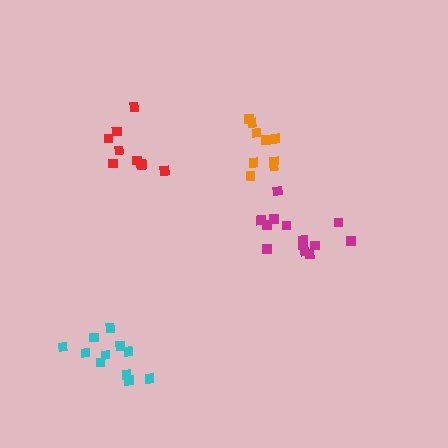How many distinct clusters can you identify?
There are 4 distinct clusters.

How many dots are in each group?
Group 1: 9 dots, Group 2: 9 dots, Group 3: 13 dots, Group 4: 11 dots (42 total).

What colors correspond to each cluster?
The clusters are colored: red, orange, magenta, cyan.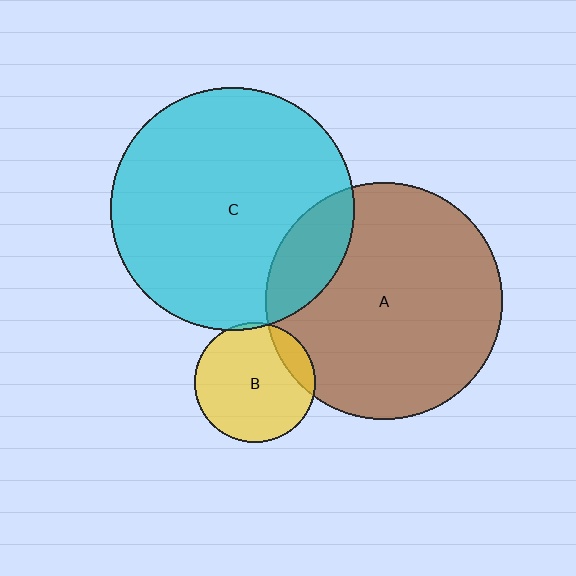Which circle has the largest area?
Circle C (cyan).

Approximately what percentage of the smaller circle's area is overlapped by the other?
Approximately 15%.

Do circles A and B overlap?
Yes.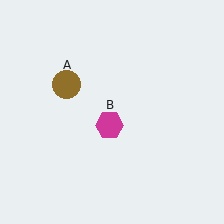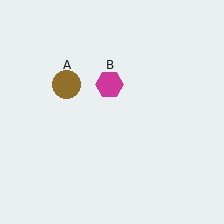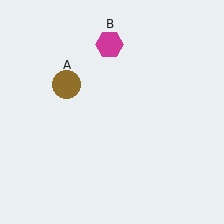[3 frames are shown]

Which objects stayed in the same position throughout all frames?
Brown circle (object A) remained stationary.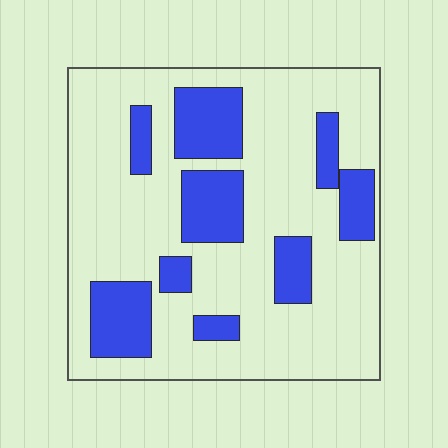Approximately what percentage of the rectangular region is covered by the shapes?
Approximately 25%.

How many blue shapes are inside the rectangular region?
9.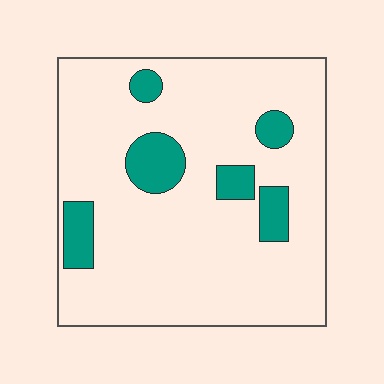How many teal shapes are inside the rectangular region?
6.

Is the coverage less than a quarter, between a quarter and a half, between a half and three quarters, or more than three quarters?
Less than a quarter.